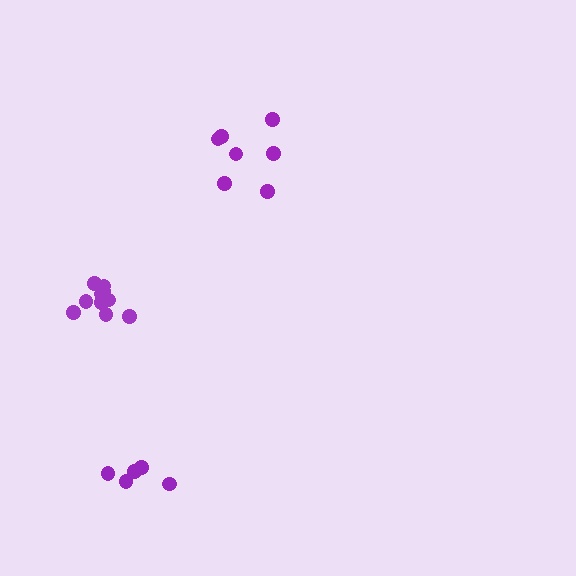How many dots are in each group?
Group 1: 5 dots, Group 2: 10 dots, Group 3: 7 dots (22 total).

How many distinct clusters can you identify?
There are 3 distinct clusters.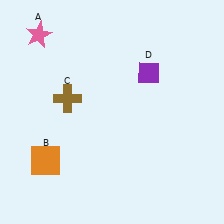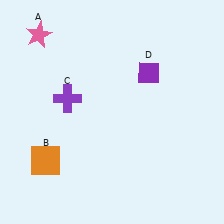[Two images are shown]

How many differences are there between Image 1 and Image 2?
There is 1 difference between the two images.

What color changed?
The cross (C) changed from brown in Image 1 to purple in Image 2.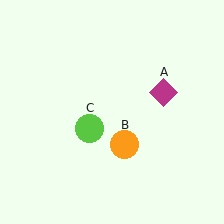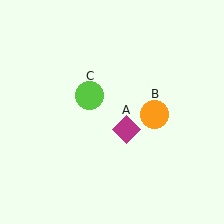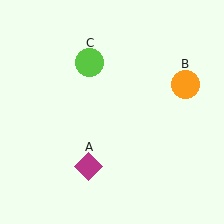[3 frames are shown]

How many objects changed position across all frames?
3 objects changed position: magenta diamond (object A), orange circle (object B), lime circle (object C).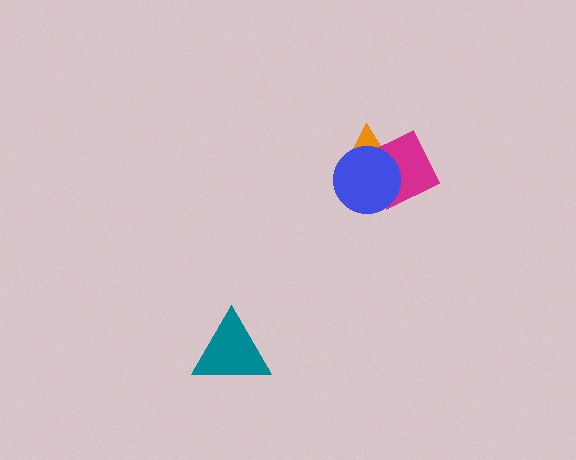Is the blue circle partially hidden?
No, no other shape covers it.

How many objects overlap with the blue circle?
2 objects overlap with the blue circle.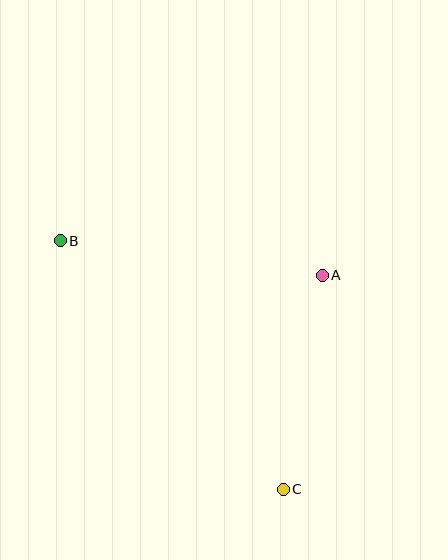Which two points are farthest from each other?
Points B and C are farthest from each other.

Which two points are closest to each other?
Points A and C are closest to each other.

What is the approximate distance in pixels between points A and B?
The distance between A and B is approximately 264 pixels.